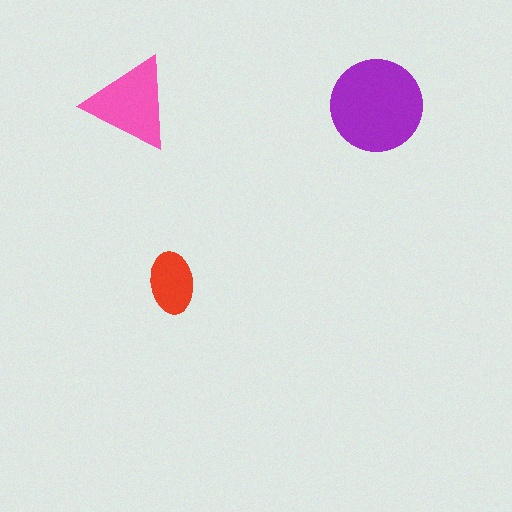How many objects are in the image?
There are 3 objects in the image.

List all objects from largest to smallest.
The purple circle, the pink triangle, the red ellipse.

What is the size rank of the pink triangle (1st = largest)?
2nd.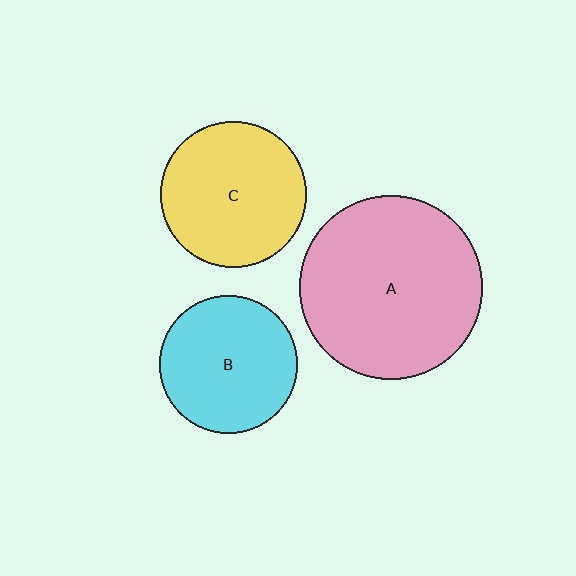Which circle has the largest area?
Circle A (pink).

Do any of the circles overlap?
No, none of the circles overlap.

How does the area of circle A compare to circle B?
Approximately 1.8 times.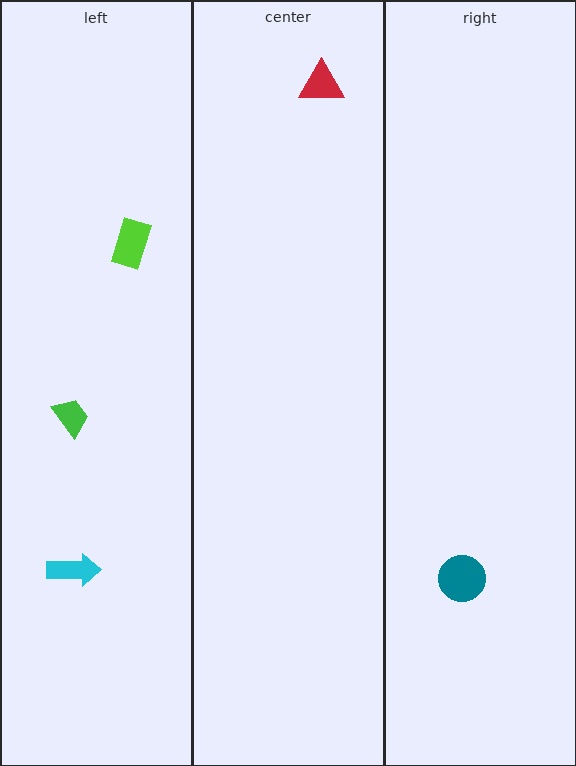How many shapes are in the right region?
1.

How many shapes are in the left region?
3.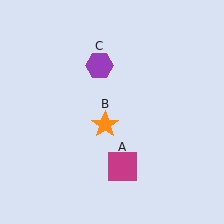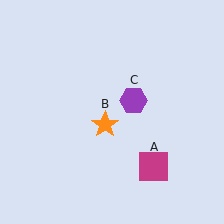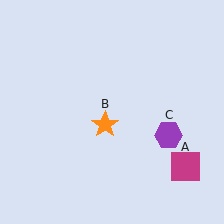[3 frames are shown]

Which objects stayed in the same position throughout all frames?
Orange star (object B) remained stationary.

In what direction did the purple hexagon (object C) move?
The purple hexagon (object C) moved down and to the right.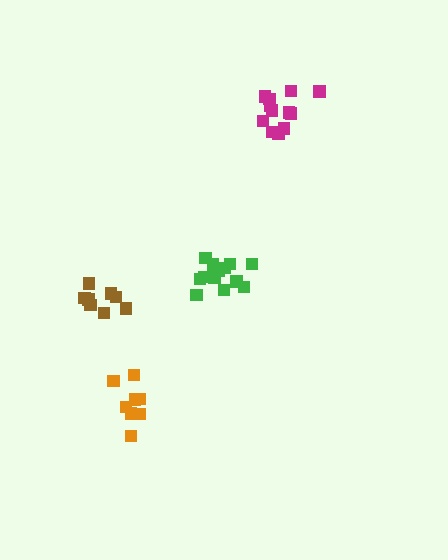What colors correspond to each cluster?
The clusters are colored: brown, orange, magenta, green.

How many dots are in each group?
Group 1: 8 dots, Group 2: 8 dots, Group 3: 13 dots, Group 4: 14 dots (43 total).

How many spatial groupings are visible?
There are 4 spatial groupings.